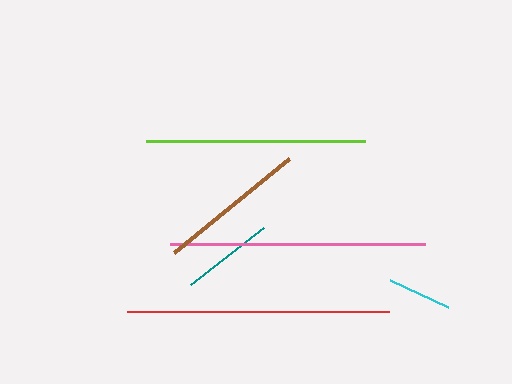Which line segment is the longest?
The red line is the longest at approximately 262 pixels.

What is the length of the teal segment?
The teal segment is approximately 93 pixels long.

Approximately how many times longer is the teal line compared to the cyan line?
The teal line is approximately 1.5 times the length of the cyan line.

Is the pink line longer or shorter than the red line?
The red line is longer than the pink line.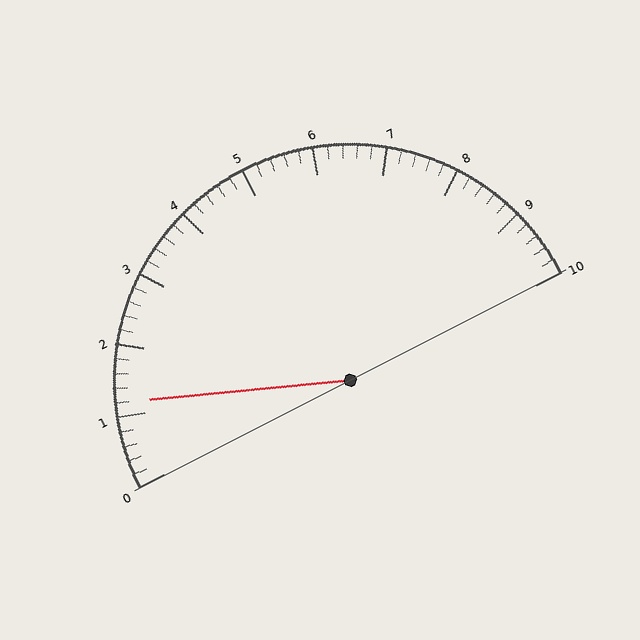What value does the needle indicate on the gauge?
The needle indicates approximately 1.2.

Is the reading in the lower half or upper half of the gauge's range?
The reading is in the lower half of the range (0 to 10).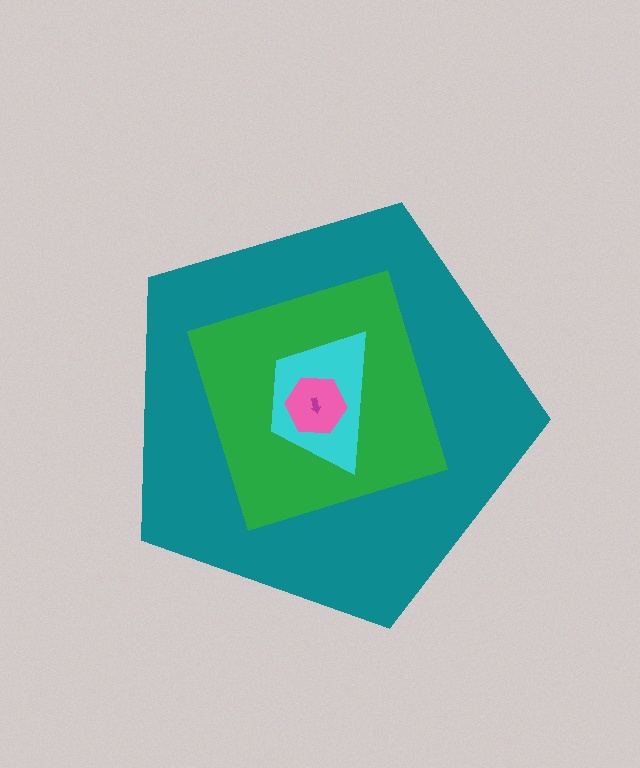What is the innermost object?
The magenta arrow.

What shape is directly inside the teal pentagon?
The green diamond.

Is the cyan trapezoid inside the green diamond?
Yes.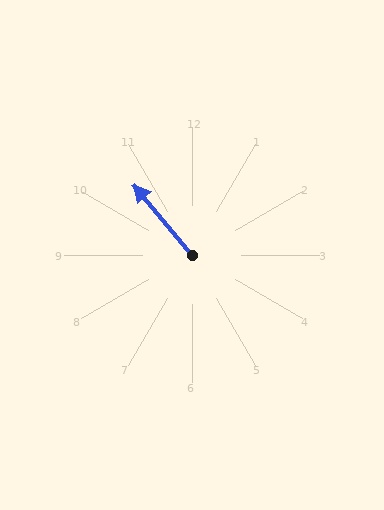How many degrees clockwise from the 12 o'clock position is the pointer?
Approximately 320 degrees.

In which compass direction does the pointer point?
Northwest.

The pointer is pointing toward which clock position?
Roughly 11 o'clock.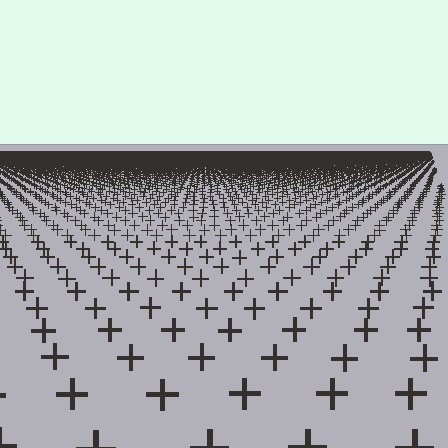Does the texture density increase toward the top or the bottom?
Density increases toward the top.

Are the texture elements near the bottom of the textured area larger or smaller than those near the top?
Larger. Near the bottom, elements are closer to the viewer and appear at a bigger on-screen size.